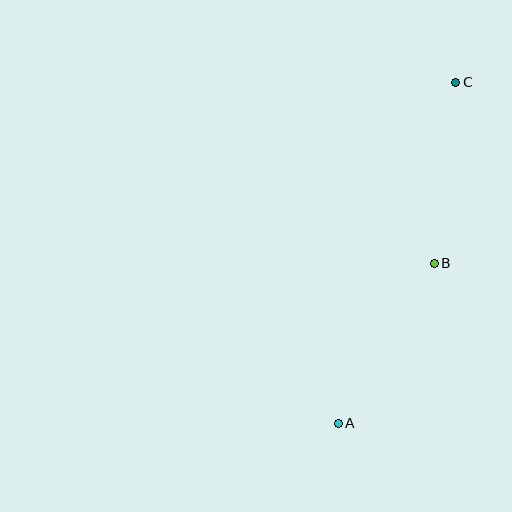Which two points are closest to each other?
Points B and C are closest to each other.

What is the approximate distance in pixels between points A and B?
The distance between A and B is approximately 187 pixels.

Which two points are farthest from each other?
Points A and C are farthest from each other.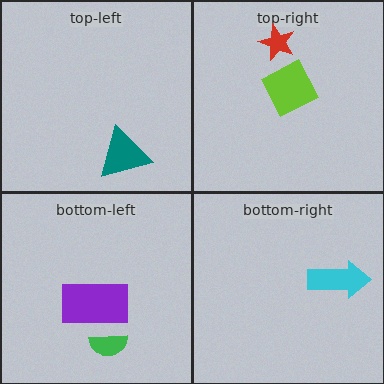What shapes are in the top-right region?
The red star, the lime square.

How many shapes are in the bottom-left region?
2.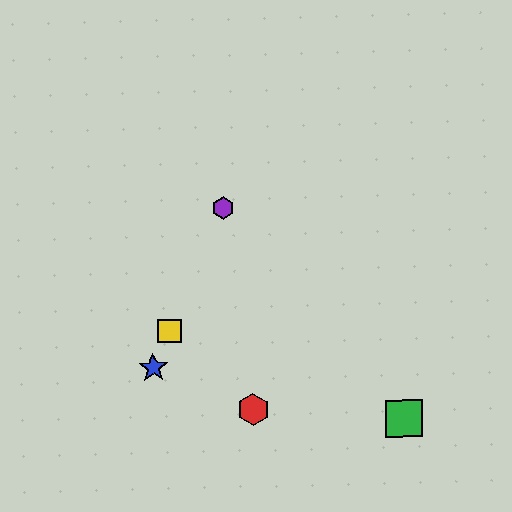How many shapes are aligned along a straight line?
3 shapes (the blue star, the yellow square, the purple hexagon) are aligned along a straight line.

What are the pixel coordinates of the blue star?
The blue star is at (153, 368).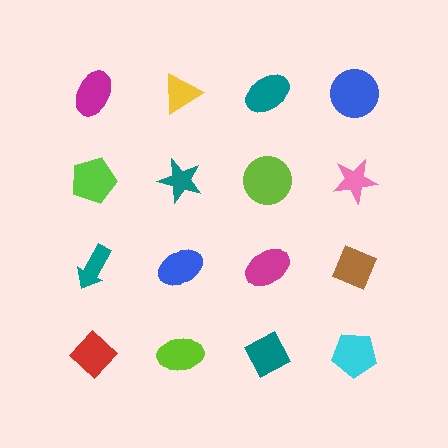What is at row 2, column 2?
A teal star.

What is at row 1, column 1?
A magenta ellipse.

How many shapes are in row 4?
4 shapes.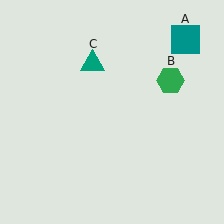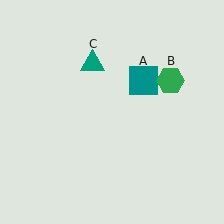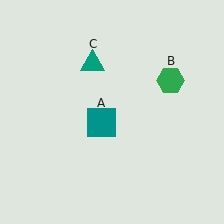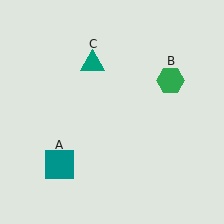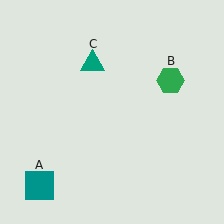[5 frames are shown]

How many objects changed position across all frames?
1 object changed position: teal square (object A).